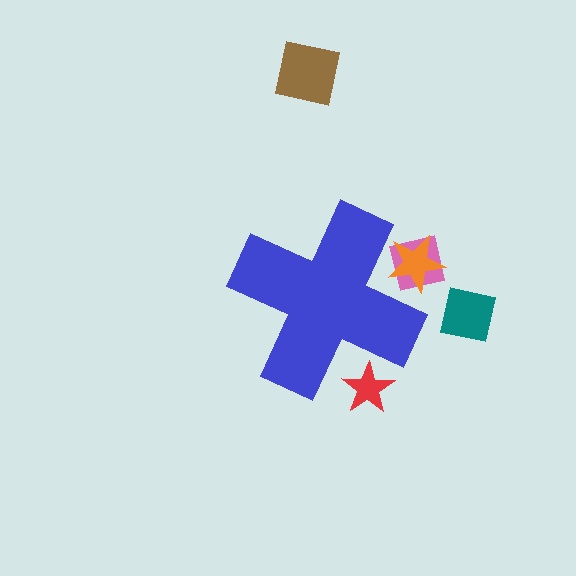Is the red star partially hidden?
Yes, the red star is partially hidden behind the blue cross.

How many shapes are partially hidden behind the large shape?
3 shapes are partially hidden.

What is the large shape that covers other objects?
A blue cross.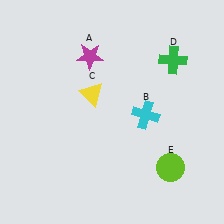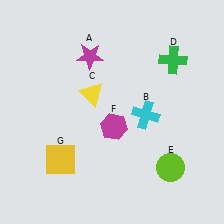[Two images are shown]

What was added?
A magenta hexagon (F), a yellow square (G) were added in Image 2.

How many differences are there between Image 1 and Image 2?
There are 2 differences between the two images.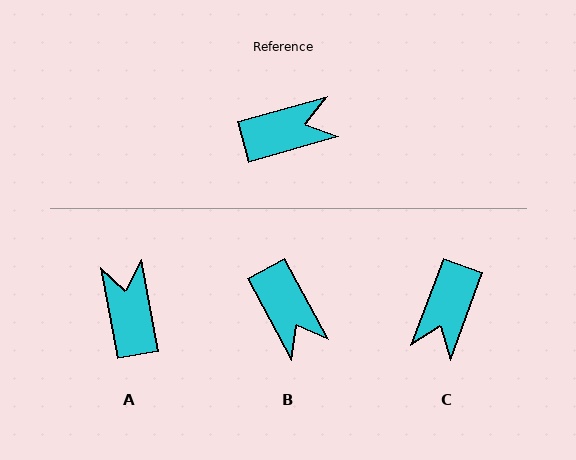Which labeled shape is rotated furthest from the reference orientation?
C, about 126 degrees away.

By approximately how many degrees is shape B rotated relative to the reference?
Approximately 77 degrees clockwise.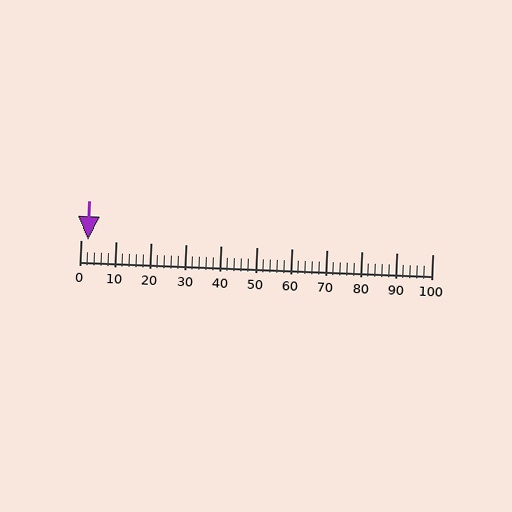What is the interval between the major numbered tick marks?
The major tick marks are spaced 10 units apart.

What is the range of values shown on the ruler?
The ruler shows values from 0 to 100.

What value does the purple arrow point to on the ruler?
The purple arrow points to approximately 2.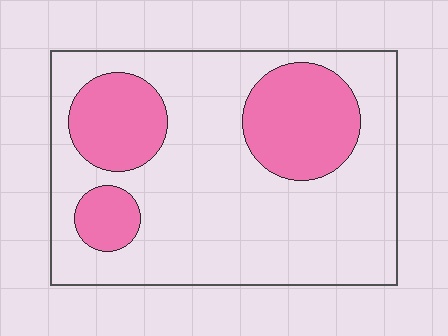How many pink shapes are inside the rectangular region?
3.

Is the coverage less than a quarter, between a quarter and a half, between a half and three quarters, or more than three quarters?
Between a quarter and a half.